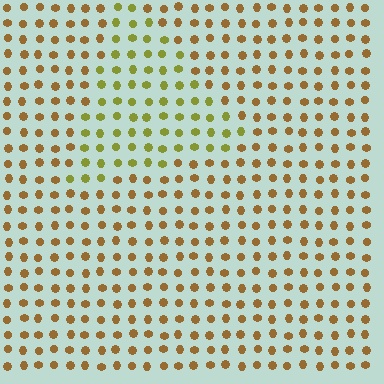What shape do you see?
I see a triangle.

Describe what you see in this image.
The image is filled with small brown elements in a uniform arrangement. A triangle-shaped region is visible where the elements are tinted to a slightly different hue, forming a subtle color boundary.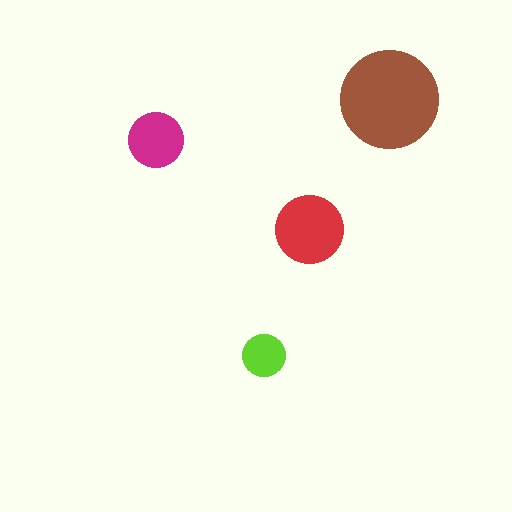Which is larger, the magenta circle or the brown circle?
The brown one.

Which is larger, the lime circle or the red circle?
The red one.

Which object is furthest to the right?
The brown circle is rightmost.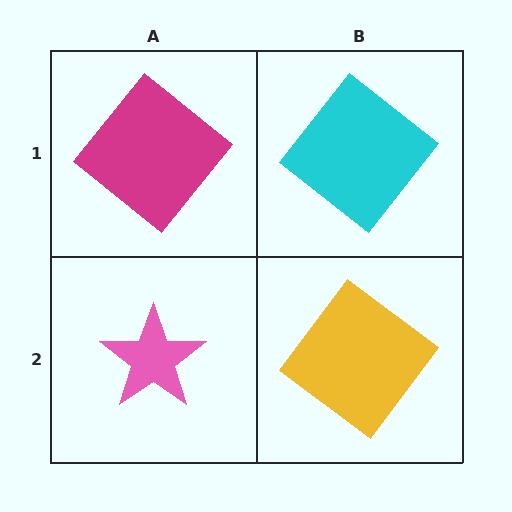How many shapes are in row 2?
2 shapes.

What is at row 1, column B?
A cyan diamond.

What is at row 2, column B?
A yellow diamond.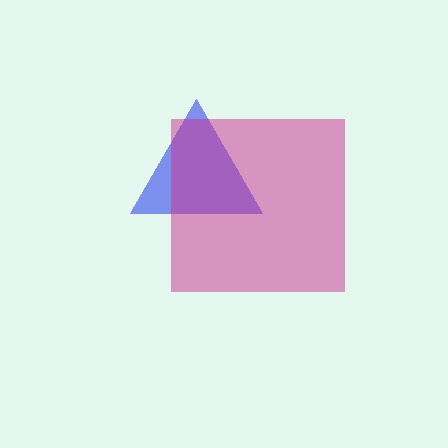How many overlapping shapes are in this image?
There are 2 overlapping shapes in the image.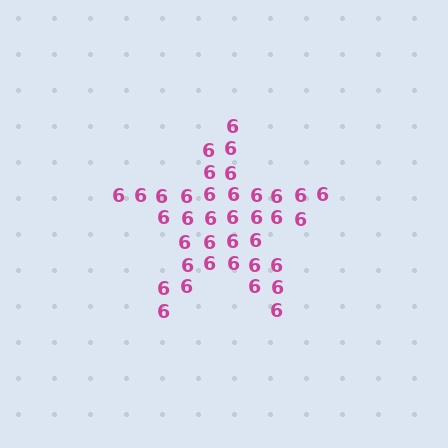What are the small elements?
The small elements are digit 6's.